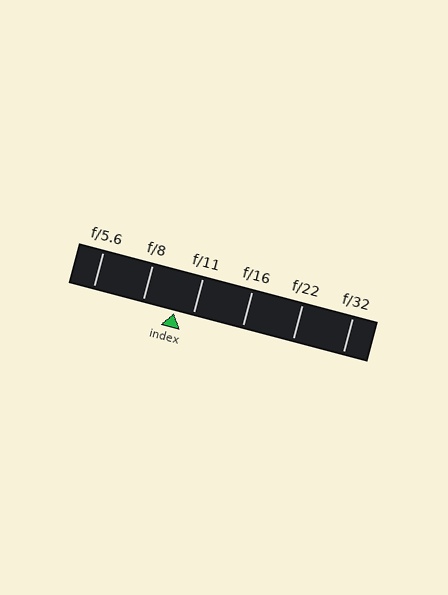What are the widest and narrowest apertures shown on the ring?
The widest aperture shown is f/5.6 and the narrowest is f/32.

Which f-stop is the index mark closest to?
The index mark is closest to f/11.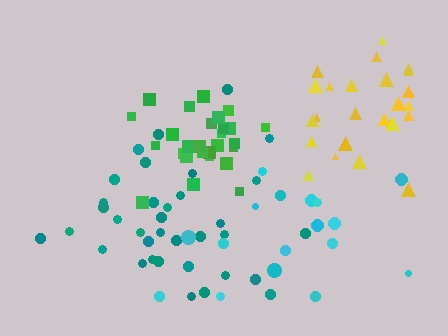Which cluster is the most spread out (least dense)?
Cyan.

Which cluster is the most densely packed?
Green.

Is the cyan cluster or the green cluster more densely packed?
Green.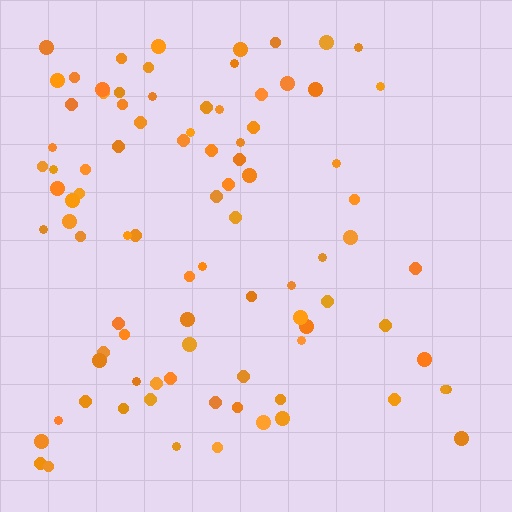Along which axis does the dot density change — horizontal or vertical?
Horizontal.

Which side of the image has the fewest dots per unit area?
The right.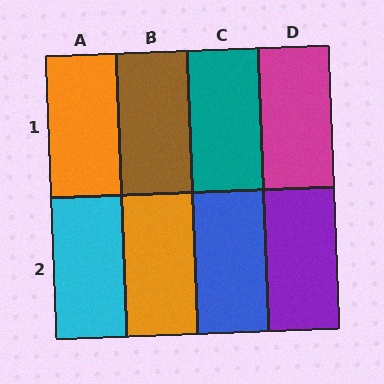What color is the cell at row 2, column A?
Cyan.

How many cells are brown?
1 cell is brown.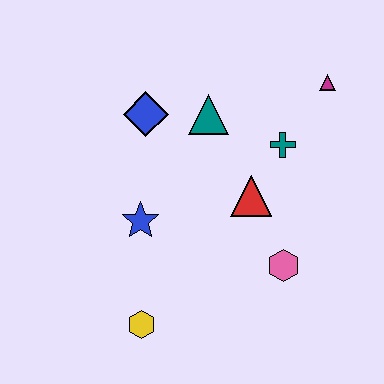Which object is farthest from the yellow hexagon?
The magenta triangle is farthest from the yellow hexagon.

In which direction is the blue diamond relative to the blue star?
The blue diamond is above the blue star.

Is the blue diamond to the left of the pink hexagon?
Yes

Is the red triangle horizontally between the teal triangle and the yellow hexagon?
No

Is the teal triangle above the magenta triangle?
No